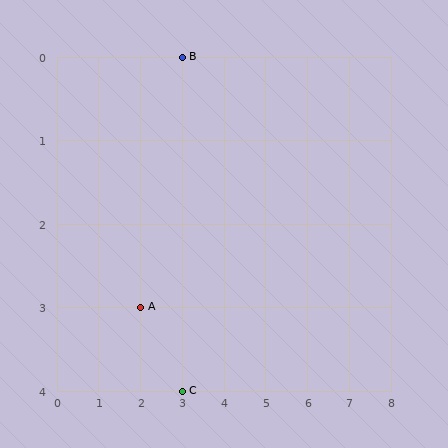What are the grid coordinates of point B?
Point B is at grid coordinates (3, 0).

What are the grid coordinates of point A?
Point A is at grid coordinates (2, 3).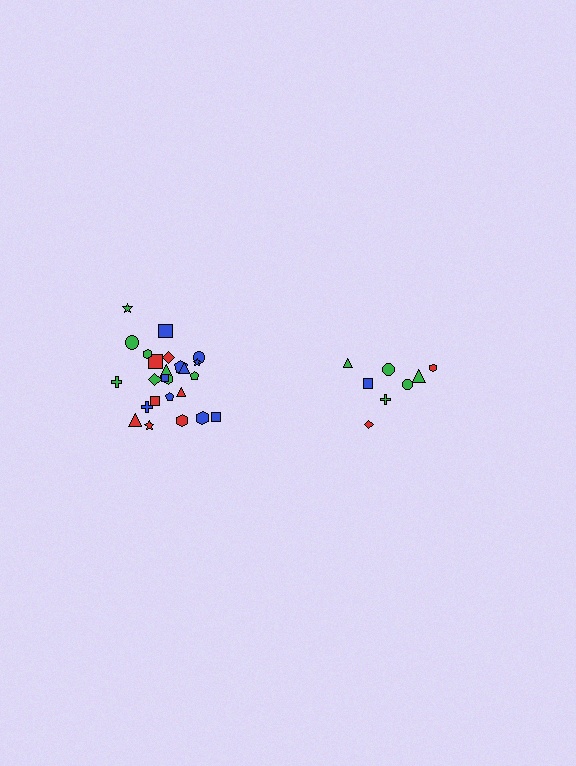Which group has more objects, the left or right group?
The left group.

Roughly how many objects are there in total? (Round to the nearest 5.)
Roughly 35 objects in total.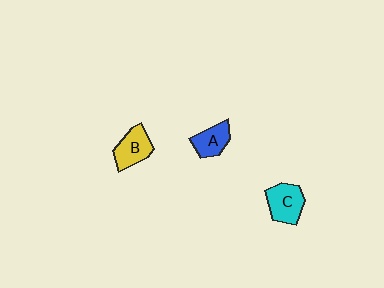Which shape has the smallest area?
Shape A (blue).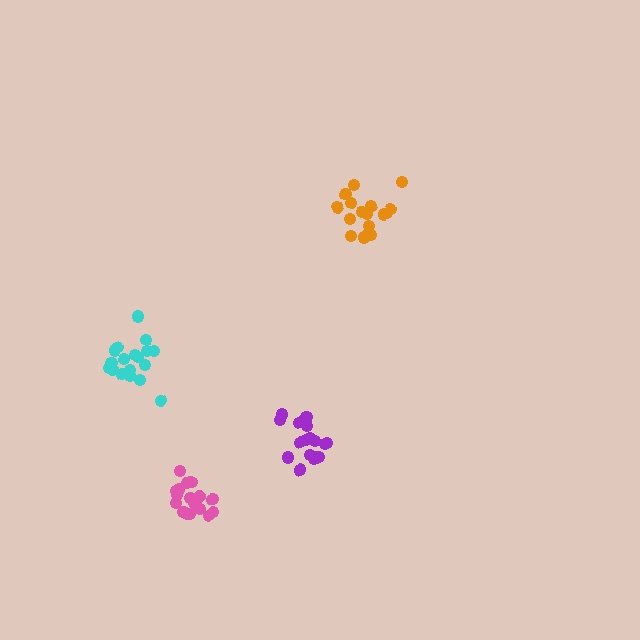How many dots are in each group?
Group 1: 18 dots, Group 2: 18 dots, Group 3: 18 dots, Group 4: 19 dots (73 total).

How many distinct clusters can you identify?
There are 4 distinct clusters.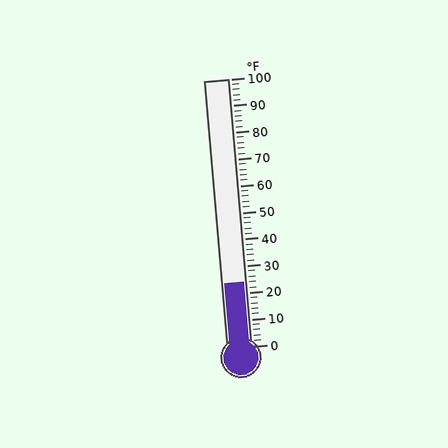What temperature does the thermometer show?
The thermometer shows approximately 24°F.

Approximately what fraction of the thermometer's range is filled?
The thermometer is filled to approximately 25% of its range.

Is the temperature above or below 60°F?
The temperature is below 60°F.